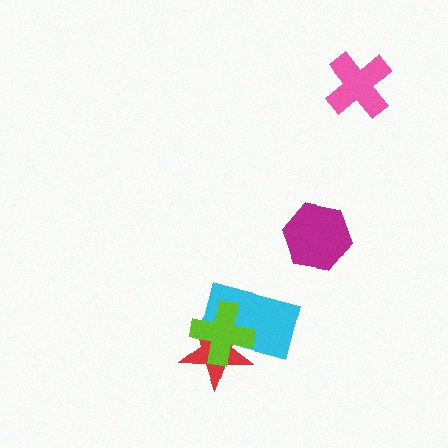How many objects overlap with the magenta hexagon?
0 objects overlap with the magenta hexagon.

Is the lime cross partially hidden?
No, no other shape covers it.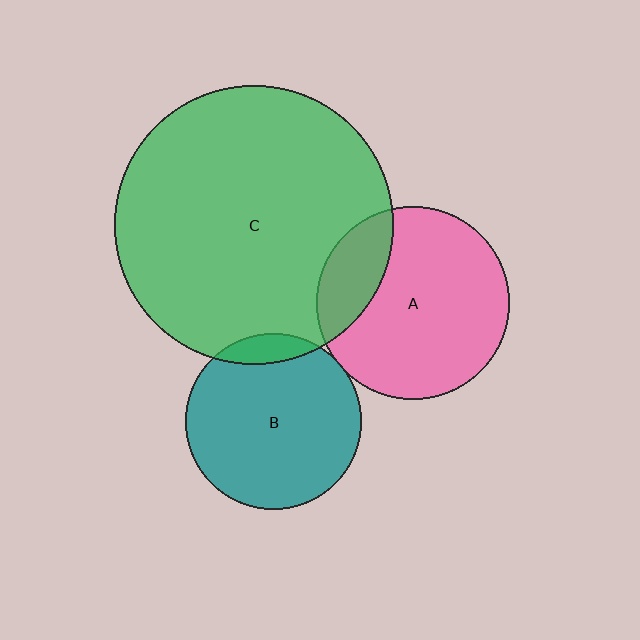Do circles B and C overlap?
Yes.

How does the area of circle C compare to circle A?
Approximately 2.1 times.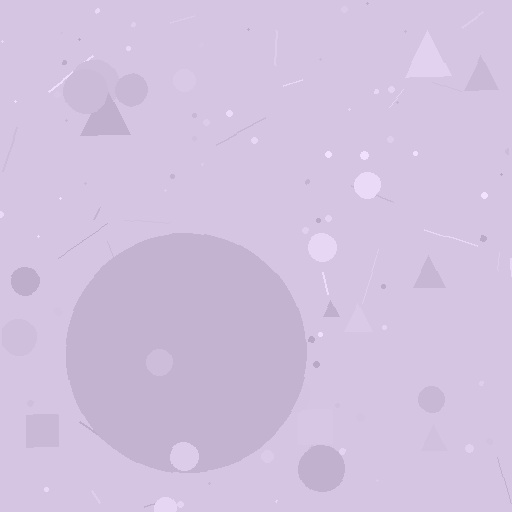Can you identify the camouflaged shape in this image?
The camouflaged shape is a circle.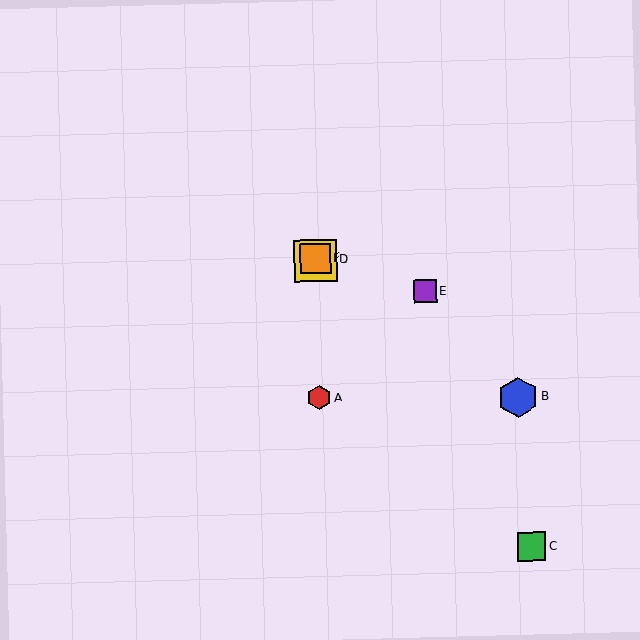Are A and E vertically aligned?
No, A is at x≈319 and E is at x≈425.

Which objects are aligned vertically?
Objects A, D, F are aligned vertically.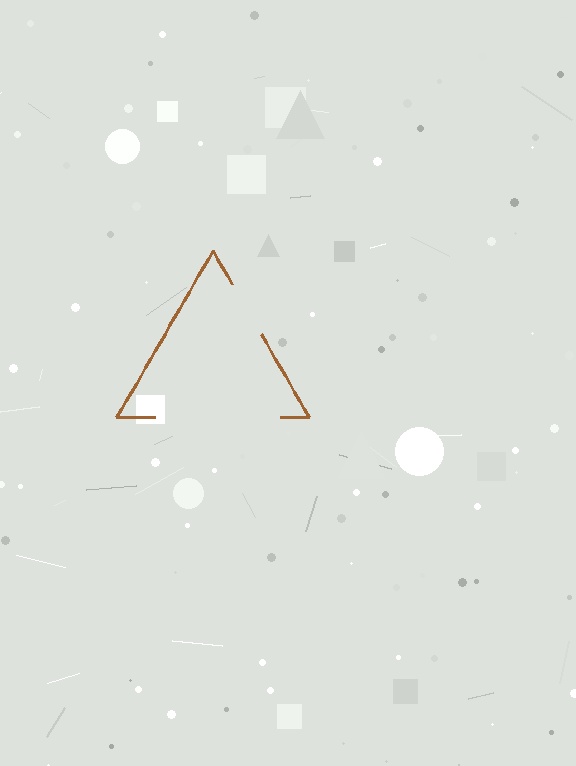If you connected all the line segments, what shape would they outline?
They would outline a triangle.